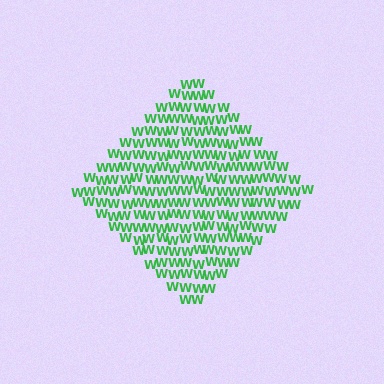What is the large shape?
The large shape is a diamond.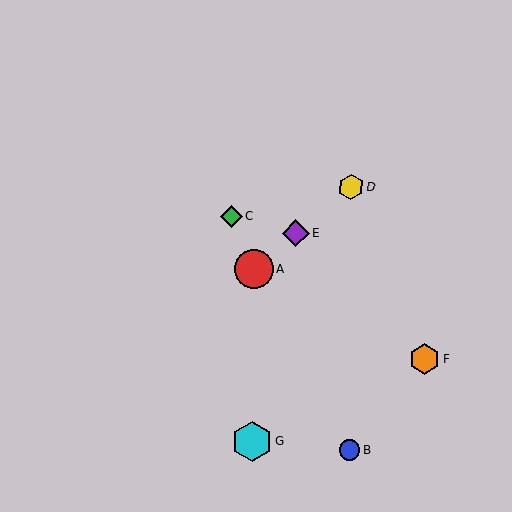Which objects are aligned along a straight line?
Objects A, D, E are aligned along a straight line.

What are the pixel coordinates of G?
Object G is at (252, 441).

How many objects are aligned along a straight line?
3 objects (A, D, E) are aligned along a straight line.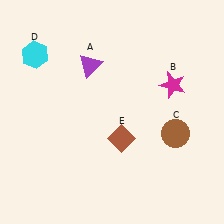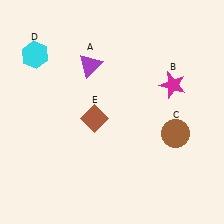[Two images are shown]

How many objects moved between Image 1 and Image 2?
1 object moved between the two images.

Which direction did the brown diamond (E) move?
The brown diamond (E) moved left.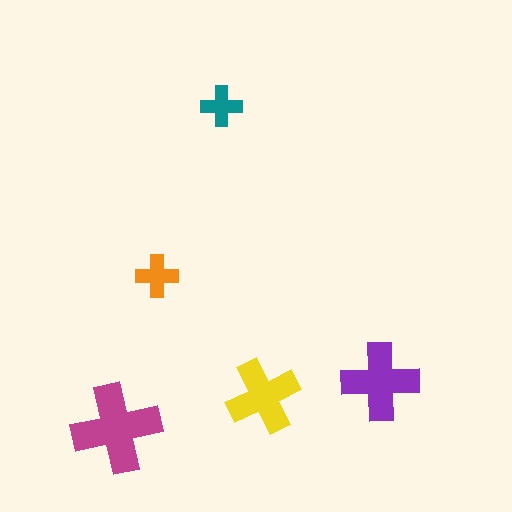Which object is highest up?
The teal cross is topmost.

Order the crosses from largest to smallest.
the magenta one, the purple one, the yellow one, the orange one, the teal one.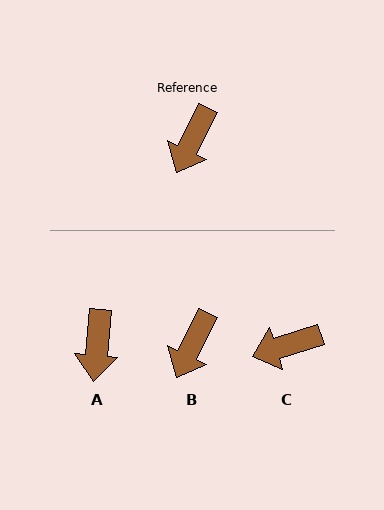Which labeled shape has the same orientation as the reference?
B.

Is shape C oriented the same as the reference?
No, it is off by about 46 degrees.